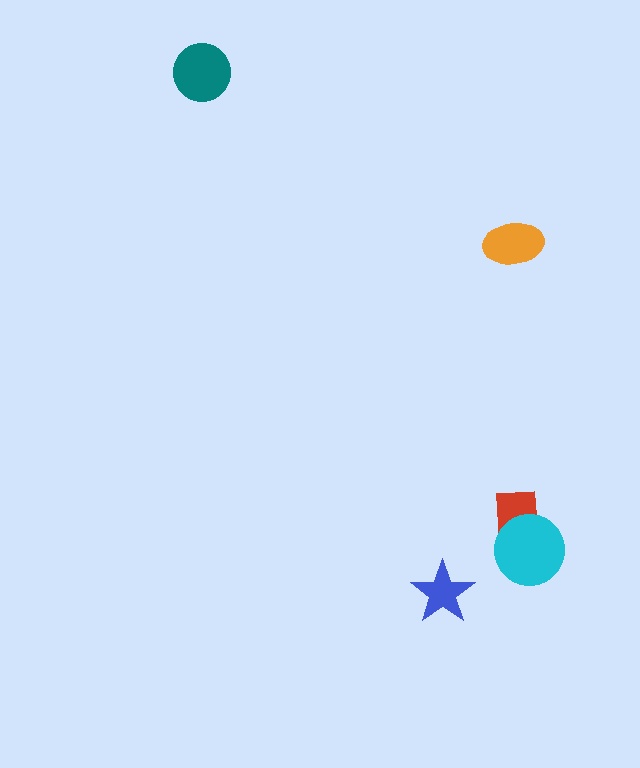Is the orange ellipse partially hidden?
No, no other shape covers it.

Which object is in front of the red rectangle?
The cyan circle is in front of the red rectangle.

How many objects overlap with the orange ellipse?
0 objects overlap with the orange ellipse.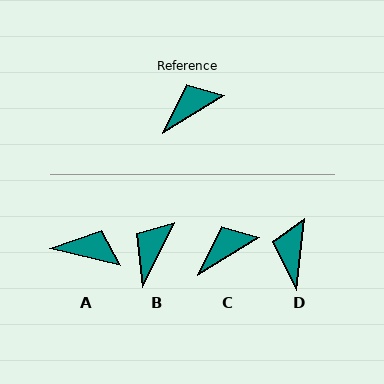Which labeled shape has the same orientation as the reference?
C.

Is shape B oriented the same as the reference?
No, it is off by about 32 degrees.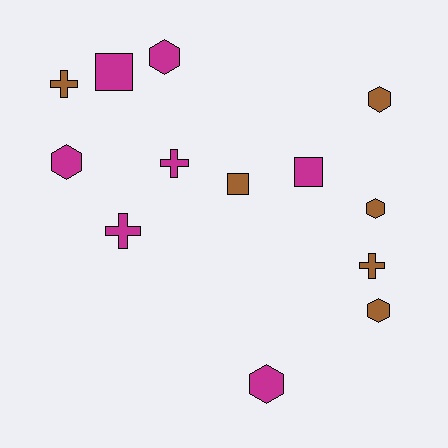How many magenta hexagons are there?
There are 3 magenta hexagons.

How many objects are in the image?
There are 13 objects.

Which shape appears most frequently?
Hexagon, with 6 objects.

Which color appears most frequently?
Magenta, with 7 objects.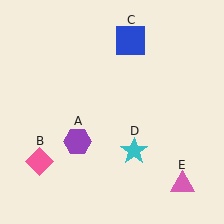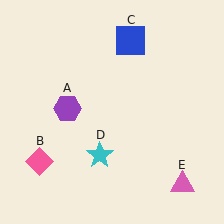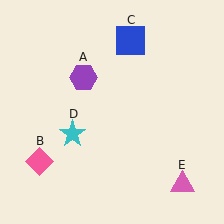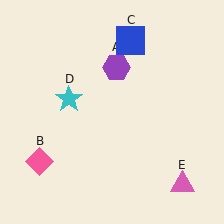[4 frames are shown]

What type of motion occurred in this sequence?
The purple hexagon (object A), cyan star (object D) rotated clockwise around the center of the scene.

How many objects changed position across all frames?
2 objects changed position: purple hexagon (object A), cyan star (object D).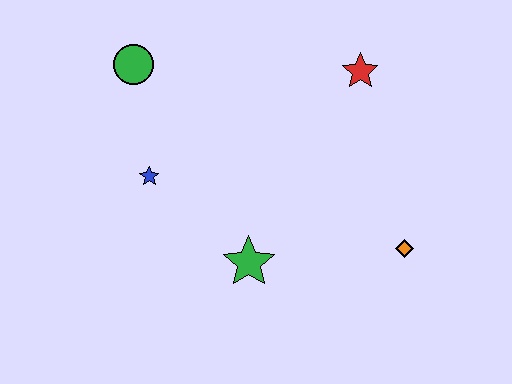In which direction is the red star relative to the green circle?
The red star is to the right of the green circle.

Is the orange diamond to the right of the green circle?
Yes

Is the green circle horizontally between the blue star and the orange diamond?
No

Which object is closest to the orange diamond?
The green star is closest to the orange diamond.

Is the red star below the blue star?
No